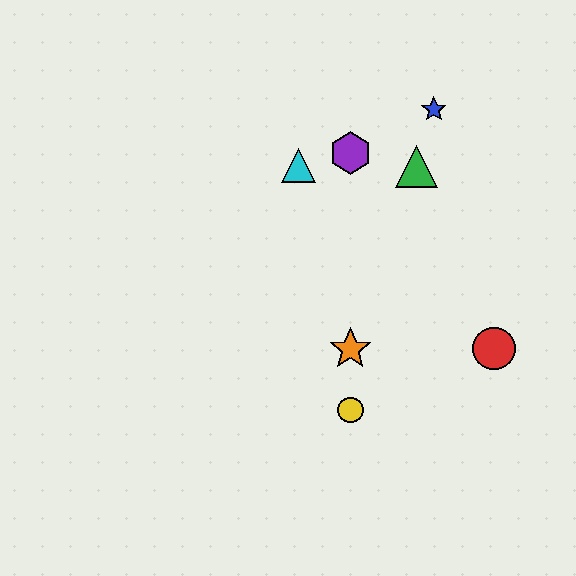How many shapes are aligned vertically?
3 shapes (the yellow circle, the purple hexagon, the orange star) are aligned vertically.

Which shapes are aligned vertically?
The yellow circle, the purple hexagon, the orange star are aligned vertically.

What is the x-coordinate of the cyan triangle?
The cyan triangle is at x≈299.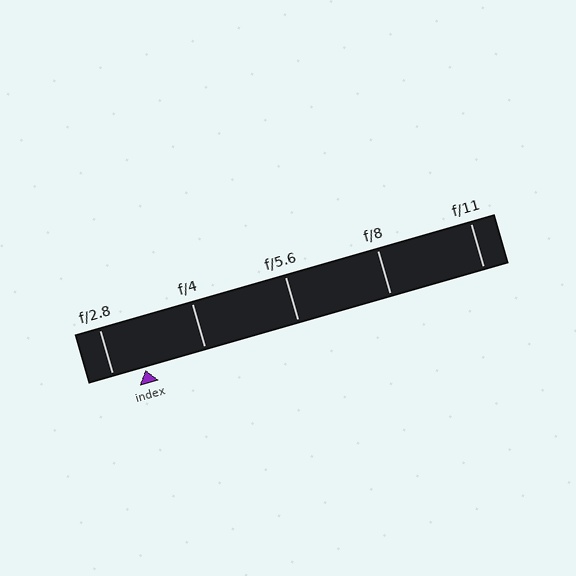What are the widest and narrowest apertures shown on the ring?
The widest aperture shown is f/2.8 and the narrowest is f/11.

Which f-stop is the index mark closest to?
The index mark is closest to f/2.8.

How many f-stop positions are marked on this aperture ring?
There are 5 f-stop positions marked.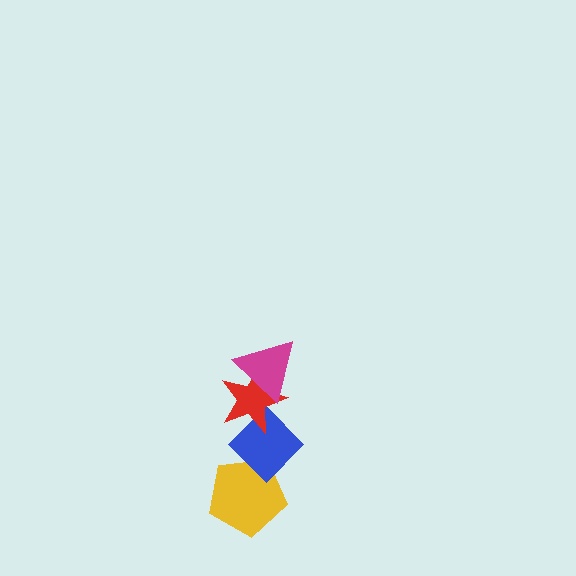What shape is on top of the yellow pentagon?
The blue diamond is on top of the yellow pentagon.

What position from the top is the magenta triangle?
The magenta triangle is 1st from the top.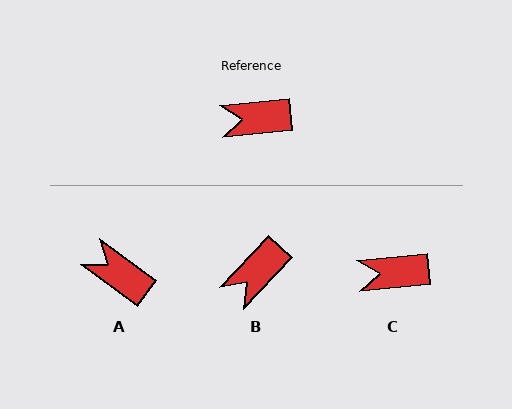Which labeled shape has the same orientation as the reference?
C.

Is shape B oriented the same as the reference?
No, it is off by about 41 degrees.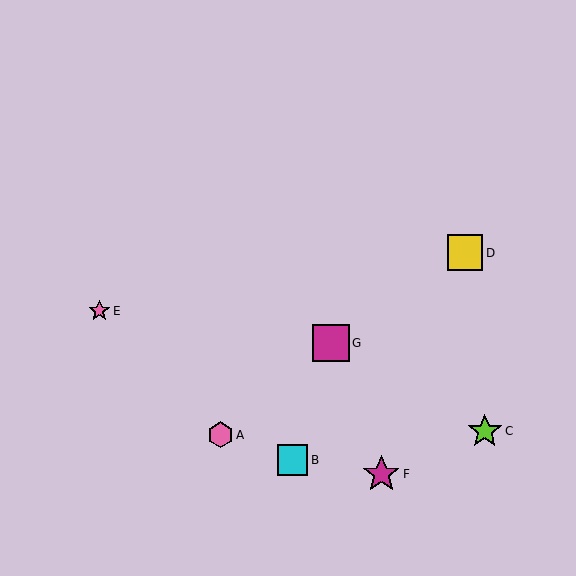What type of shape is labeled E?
Shape E is a pink star.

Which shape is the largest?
The magenta star (labeled F) is the largest.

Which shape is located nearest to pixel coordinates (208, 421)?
The pink hexagon (labeled A) at (220, 435) is nearest to that location.